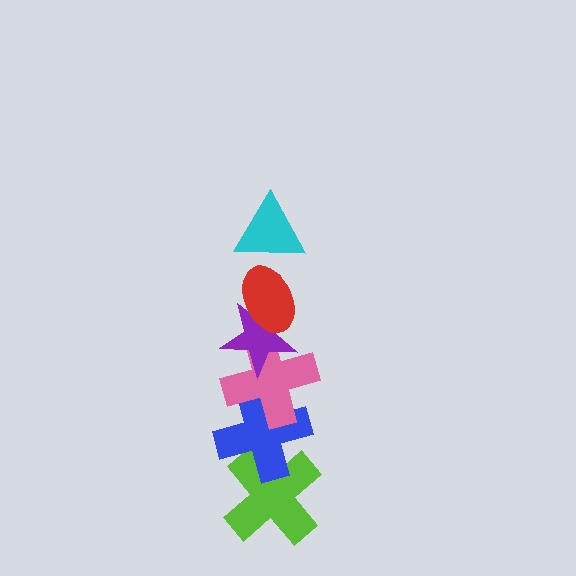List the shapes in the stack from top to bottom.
From top to bottom: the cyan triangle, the red ellipse, the purple star, the pink cross, the blue cross, the lime cross.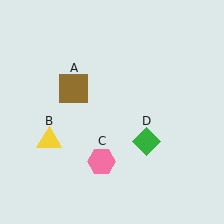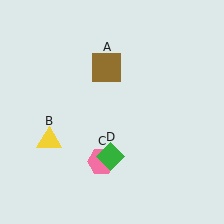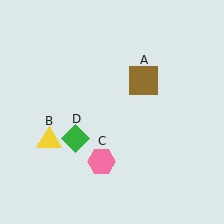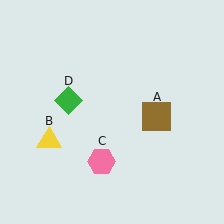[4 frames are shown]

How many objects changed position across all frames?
2 objects changed position: brown square (object A), green diamond (object D).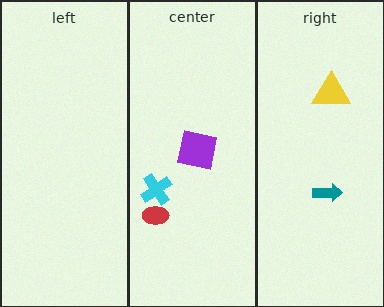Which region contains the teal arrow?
The right region.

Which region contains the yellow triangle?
The right region.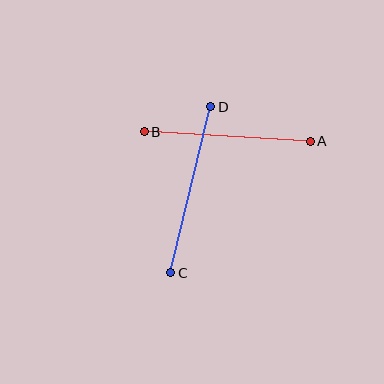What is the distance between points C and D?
The distance is approximately 171 pixels.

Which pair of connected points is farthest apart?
Points C and D are farthest apart.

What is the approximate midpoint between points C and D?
The midpoint is at approximately (191, 190) pixels.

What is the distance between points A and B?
The distance is approximately 167 pixels.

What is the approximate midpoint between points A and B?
The midpoint is at approximately (227, 136) pixels.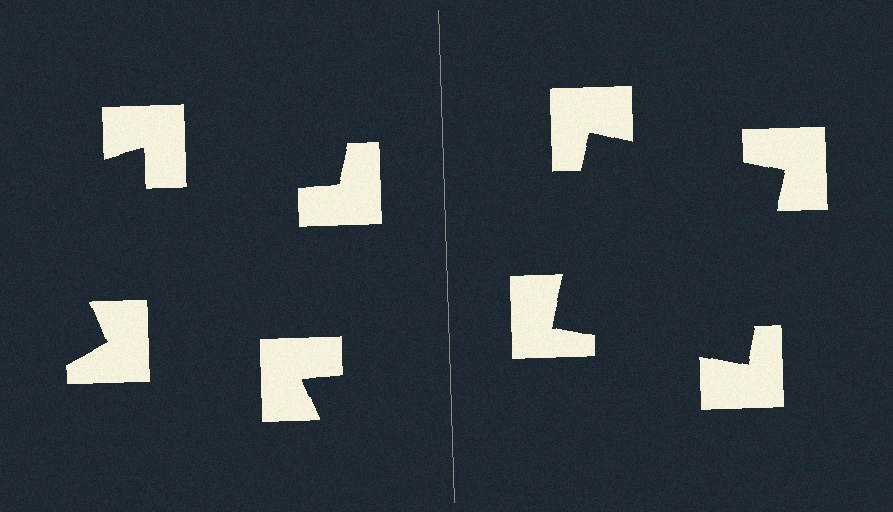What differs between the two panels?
The notched squares are positioned identically on both sides; only the wedge orientations differ. On the right they align to a square; on the left they are misaligned.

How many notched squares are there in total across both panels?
8 — 4 on each side.